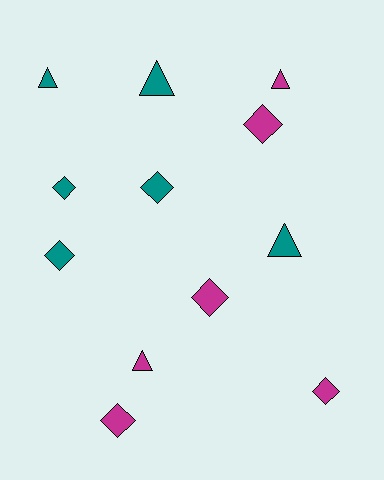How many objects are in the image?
There are 12 objects.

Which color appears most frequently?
Magenta, with 6 objects.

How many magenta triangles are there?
There are 2 magenta triangles.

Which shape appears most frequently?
Diamond, with 7 objects.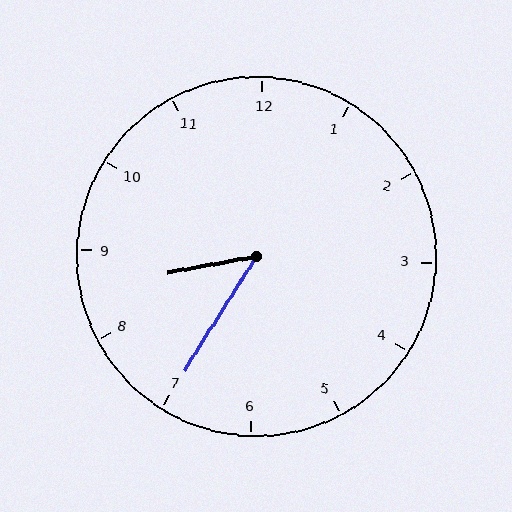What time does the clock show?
8:35.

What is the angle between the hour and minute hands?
Approximately 48 degrees.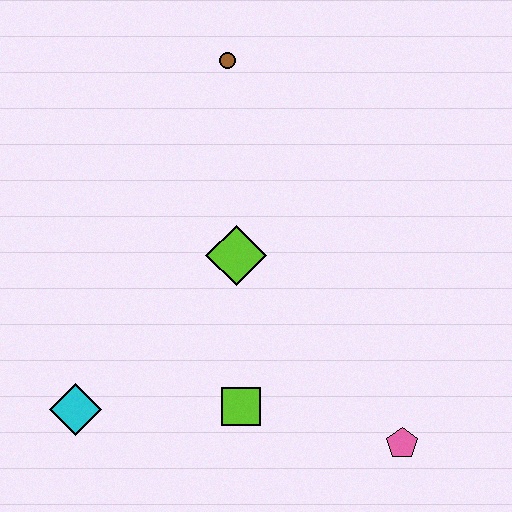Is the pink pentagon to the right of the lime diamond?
Yes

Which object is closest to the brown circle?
The lime diamond is closest to the brown circle.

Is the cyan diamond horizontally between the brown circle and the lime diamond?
No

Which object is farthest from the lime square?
The brown circle is farthest from the lime square.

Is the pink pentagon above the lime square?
No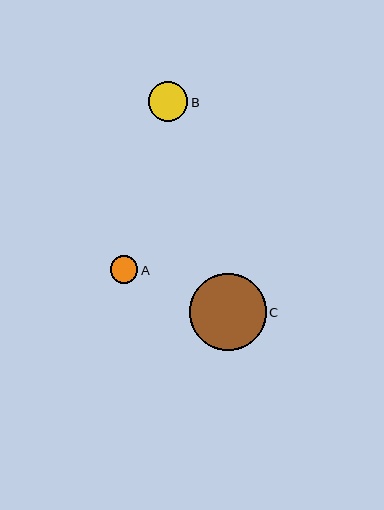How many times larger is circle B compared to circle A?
Circle B is approximately 1.4 times the size of circle A.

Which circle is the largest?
Circle C is the largest with a size of approximately 77 pixels.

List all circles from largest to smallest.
From largest to smallest: C, B, A.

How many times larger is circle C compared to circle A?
Circle C is approximately 2.8 times the size of circle A.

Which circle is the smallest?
Circle A is the smallest with a size of approximately 28 pixels.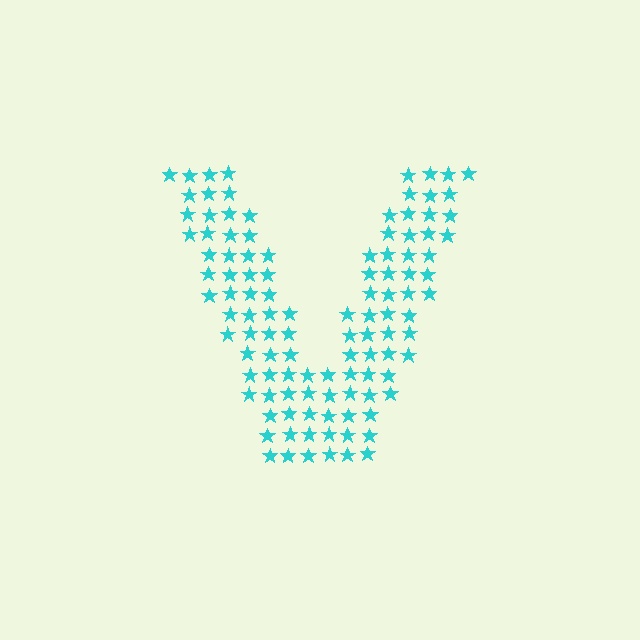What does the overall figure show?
The overall figure shows the letter V.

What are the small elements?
The small elements are stars.